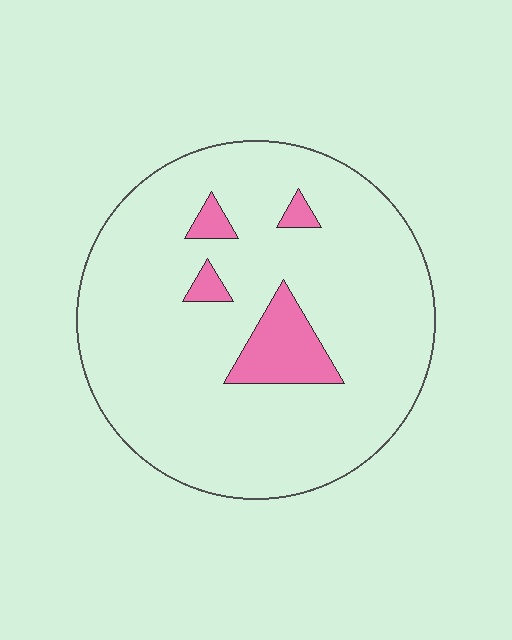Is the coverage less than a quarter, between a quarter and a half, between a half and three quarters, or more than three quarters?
Less than a quarter.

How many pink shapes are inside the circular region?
4.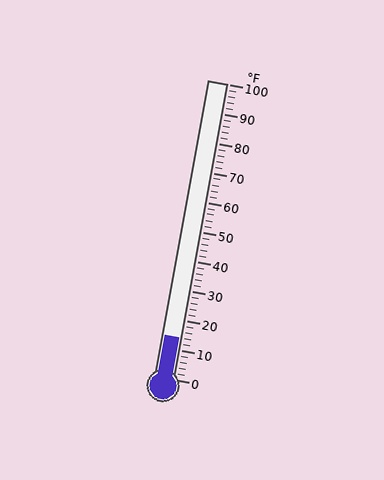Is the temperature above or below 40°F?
The temperature is below 40°F.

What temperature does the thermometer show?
The thermometer shows approximately 14°F.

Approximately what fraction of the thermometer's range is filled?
The thermometer is filled to approximately 15% of its range.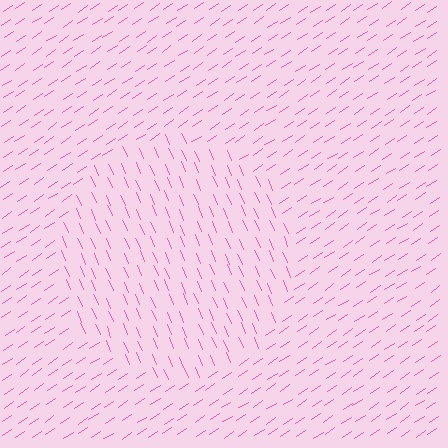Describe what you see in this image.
The image is filled with small pink line segments. A circle region in the image has lines oriented differently from the surrounding lines, creating a visible texture boundary.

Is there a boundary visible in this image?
Yes, there is a texture boundary formed by a change in line orientation.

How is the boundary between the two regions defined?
The boundary is defined purely by a change in line orientation (approximately 79 degrees difference). All lines are the same color and thickness.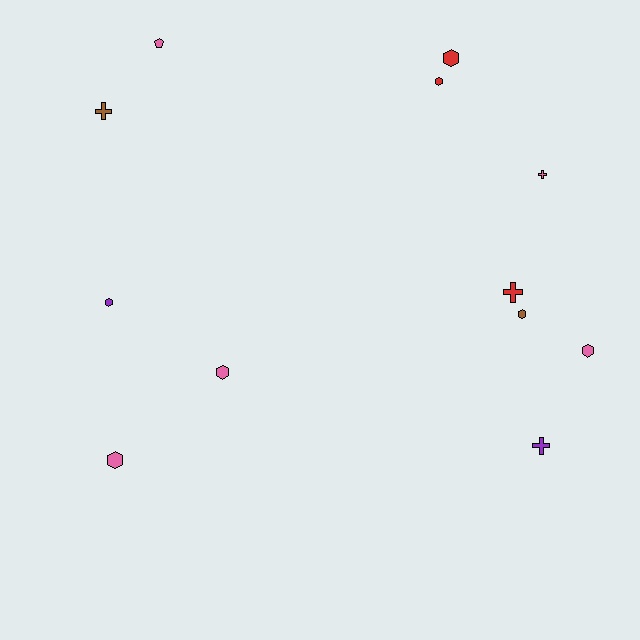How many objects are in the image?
There are 12 objects.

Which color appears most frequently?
Pink, with 5 objects.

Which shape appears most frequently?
Hexagon, with 7 objects.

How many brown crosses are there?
There is 1 brown cross.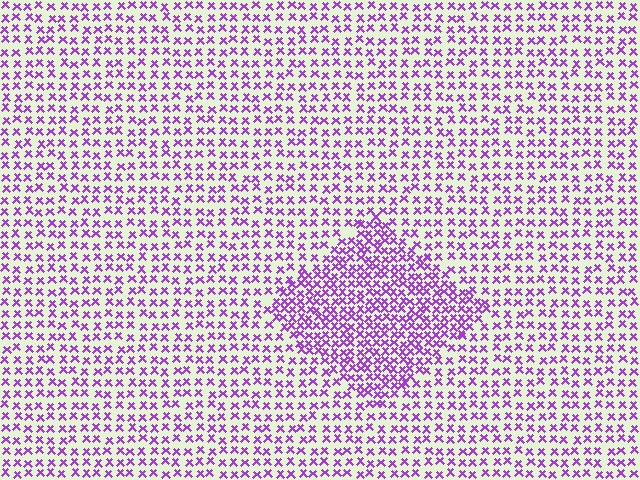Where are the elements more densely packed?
The elements are more densely packed inside the diamond boundary.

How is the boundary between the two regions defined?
The boundary is defined by a change in element density (approximately 1.8x ratio). All elements are the same color, size, and shape.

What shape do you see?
I see a diamond.